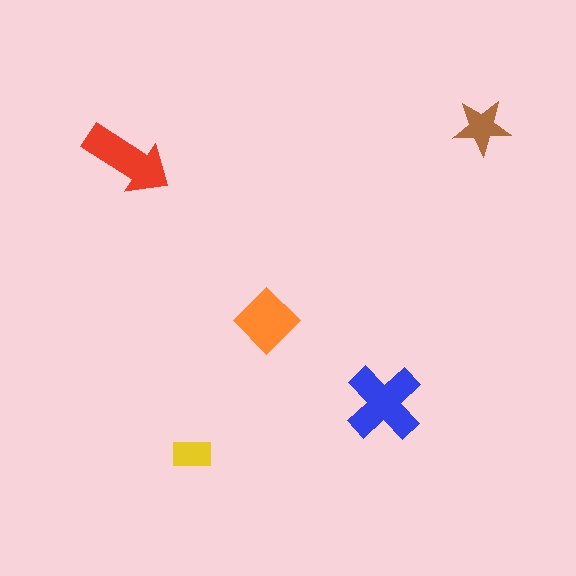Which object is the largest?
The blue cross.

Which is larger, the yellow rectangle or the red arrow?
The red arrow.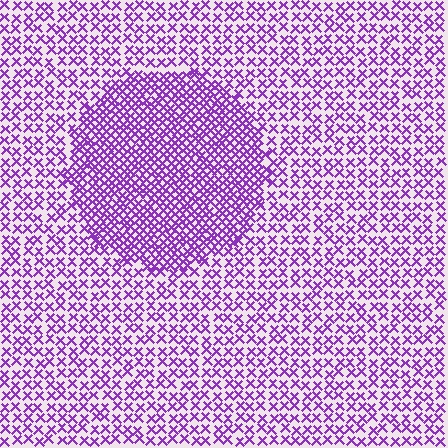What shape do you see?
I see a circle.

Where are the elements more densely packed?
The elements are more densely packed inside the circle boundary.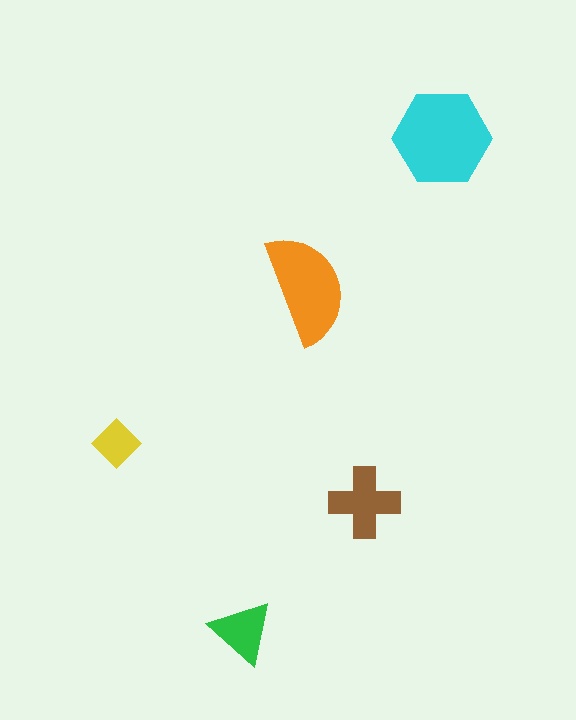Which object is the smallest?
The yellow diamond.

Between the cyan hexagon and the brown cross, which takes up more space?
The cyan hexagon.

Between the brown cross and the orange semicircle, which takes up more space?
The orange semicircle.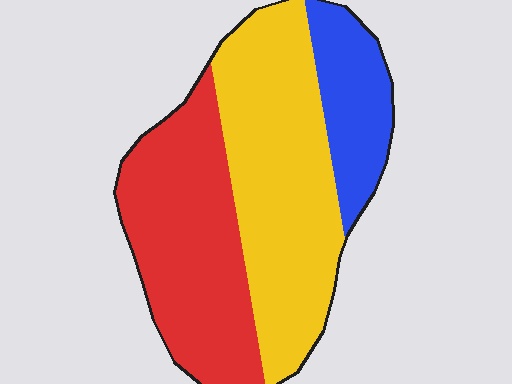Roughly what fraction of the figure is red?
Red takes up about three eighths (3/8) of the figure.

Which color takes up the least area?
Blue, at roughly 15%.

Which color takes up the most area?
Yellow, at roughly 45%.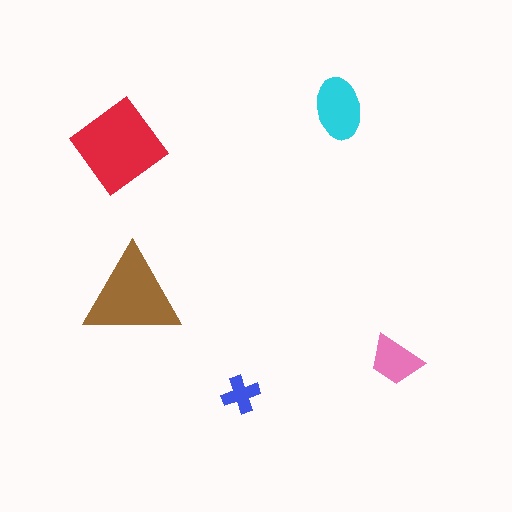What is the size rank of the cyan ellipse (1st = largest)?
3rd.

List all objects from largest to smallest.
The red diamond, the brown triangle, the cyan ellipse, the pink trapezoid, the blue cross.